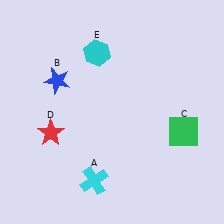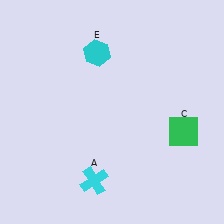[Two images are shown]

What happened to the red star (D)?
The red star (D) was removed in Image 2. It was in the bottom-left area of Image 1.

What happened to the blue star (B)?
The blue star (B) was removed in Image 2. It was in the top-left area of Image 1.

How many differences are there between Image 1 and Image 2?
There are 2 differences between the two images.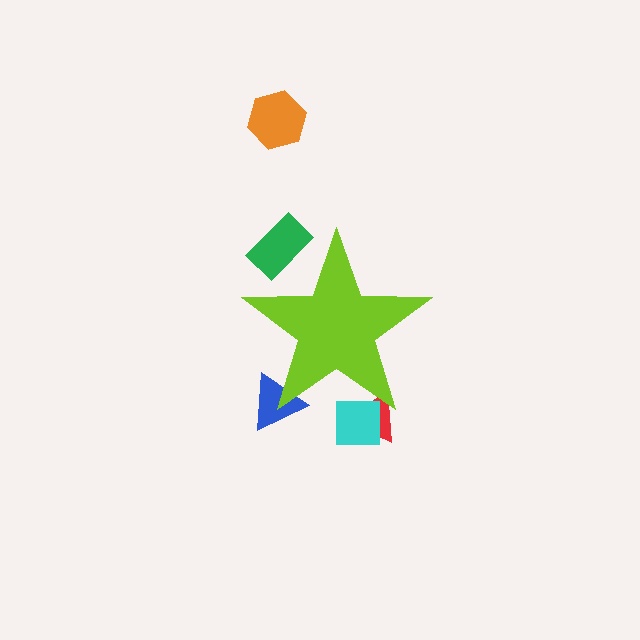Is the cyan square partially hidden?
Yes, the cyan square is partially hidden behind the lime star.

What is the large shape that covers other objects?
A lime star.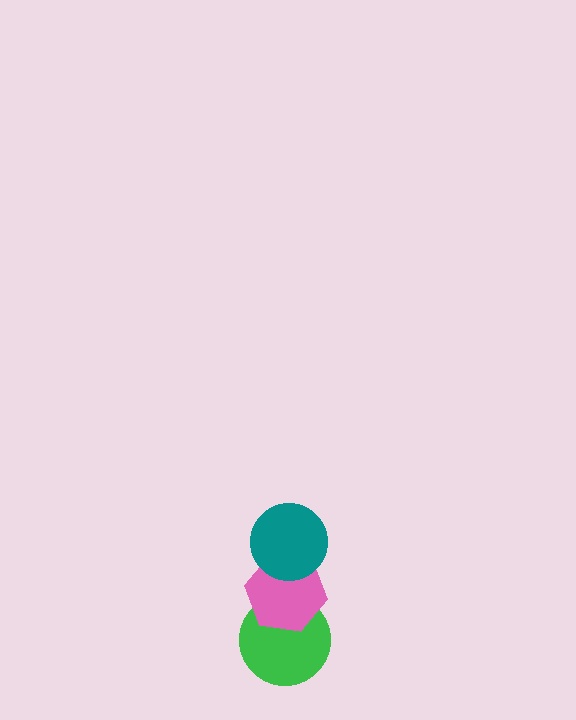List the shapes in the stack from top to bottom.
From top to bottom: the teal circle, the pink hexagon, the green circle.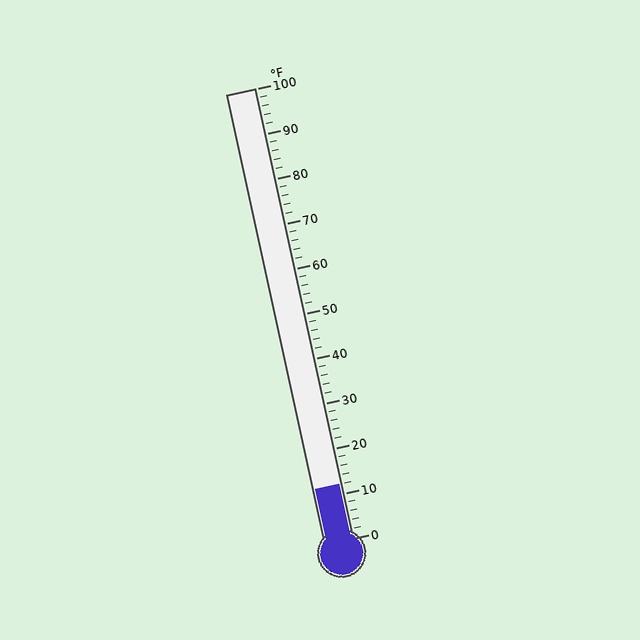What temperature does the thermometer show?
The thermometer shows approximately 12°F.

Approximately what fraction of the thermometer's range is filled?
The thermometer is filled to approximately 10% of its range.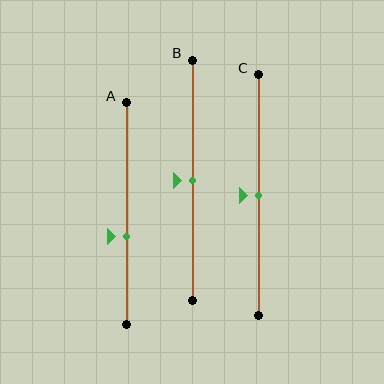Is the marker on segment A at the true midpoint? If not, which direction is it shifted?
No, the marker on segment A is shifted downward by about 11% of the segment length.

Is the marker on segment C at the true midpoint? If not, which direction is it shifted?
Yes, the marker on segment C is at the true midpoint.